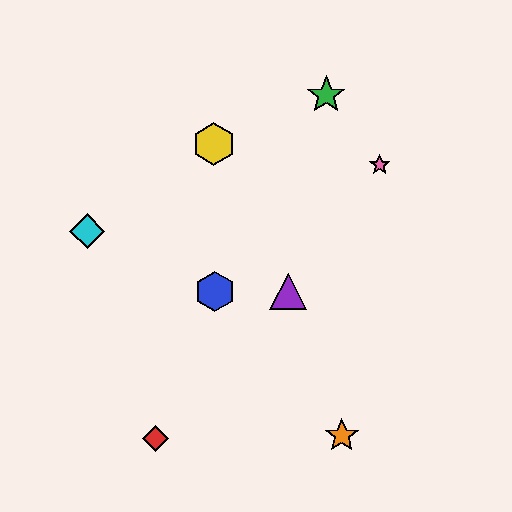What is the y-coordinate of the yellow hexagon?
The yellow hexagon is at y≈144.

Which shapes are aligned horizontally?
The blue hexagon, the purple triangle are aligned horizontally.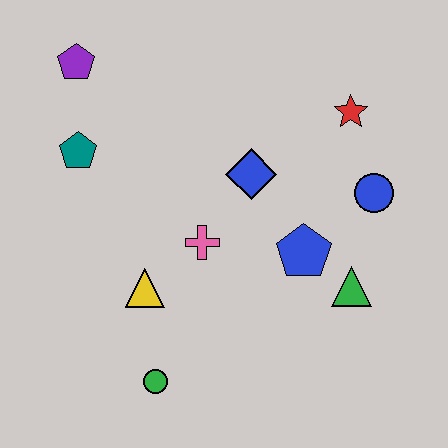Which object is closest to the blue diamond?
The pink cross is closest to the blue diamond.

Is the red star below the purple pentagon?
Yes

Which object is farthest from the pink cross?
The purple pentagon is farthest from the pink cross.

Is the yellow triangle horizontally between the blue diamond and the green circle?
No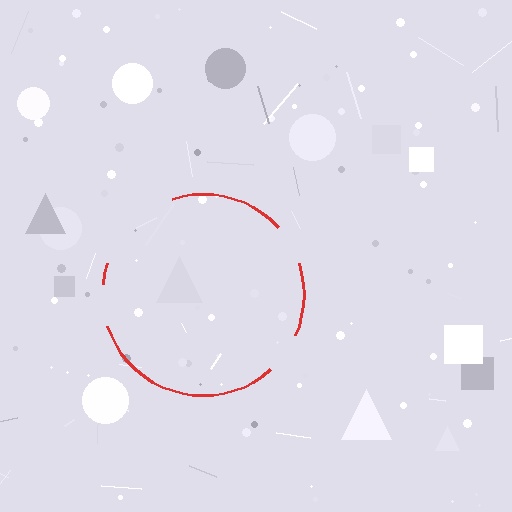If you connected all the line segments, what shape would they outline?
They would outline a circle.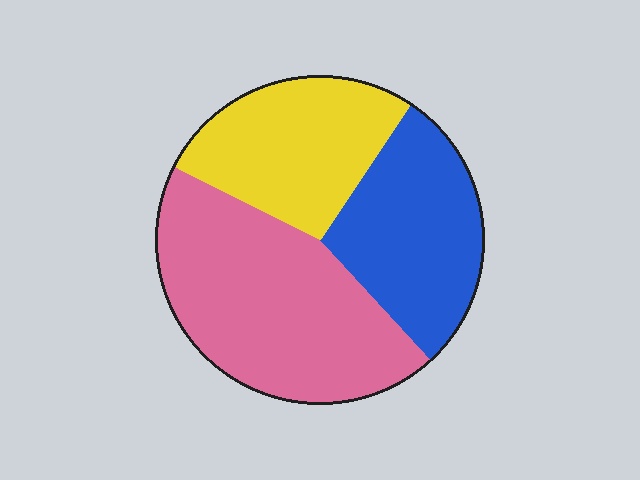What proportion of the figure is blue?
Blue covers around 30% of the figure.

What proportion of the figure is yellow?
Yellow covers around 25% of the figure.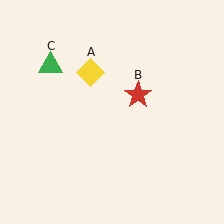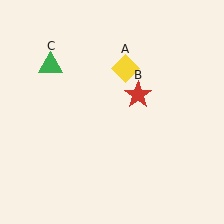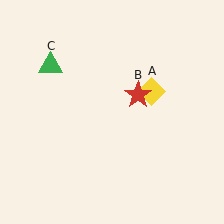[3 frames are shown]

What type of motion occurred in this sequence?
The yellow diamond (object A) rotated clockwise around the center of the scene.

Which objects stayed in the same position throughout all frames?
Red star (object B) and green triangle (object C) remained stationary.